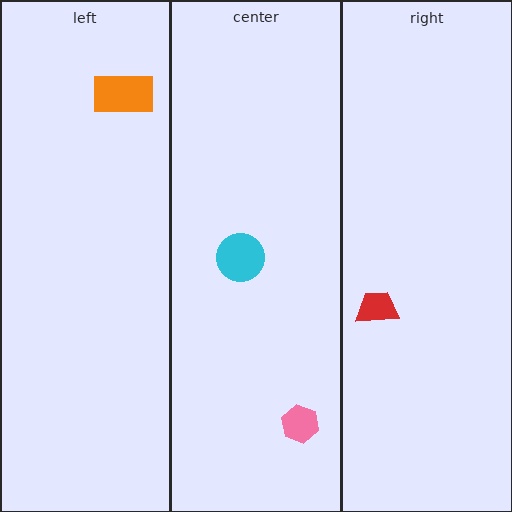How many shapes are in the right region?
1.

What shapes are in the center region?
The pink hexagon, the cyan circle.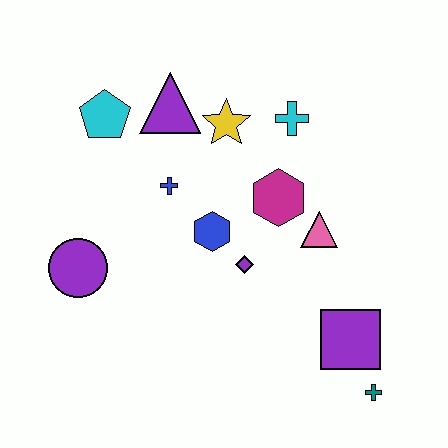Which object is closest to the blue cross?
The blue hexagon is closest to the blue cross.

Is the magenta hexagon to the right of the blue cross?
Yes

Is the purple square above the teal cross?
Yes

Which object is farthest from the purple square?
The cyan pentagon is farthest from the purple square.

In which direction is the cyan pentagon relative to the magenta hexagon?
The cyan pentagon is to the left of the magenta hexagon.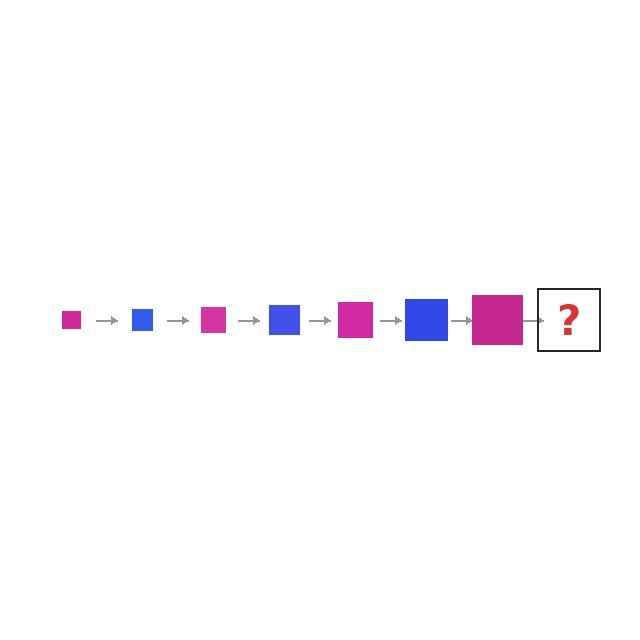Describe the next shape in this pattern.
It should be a blue square, larger than the previous one.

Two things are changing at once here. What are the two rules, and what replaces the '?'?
The two rules are that the square grows larger each step and the color cycles through magenta and blue. The '?' should be a blue square, larger than the previous one.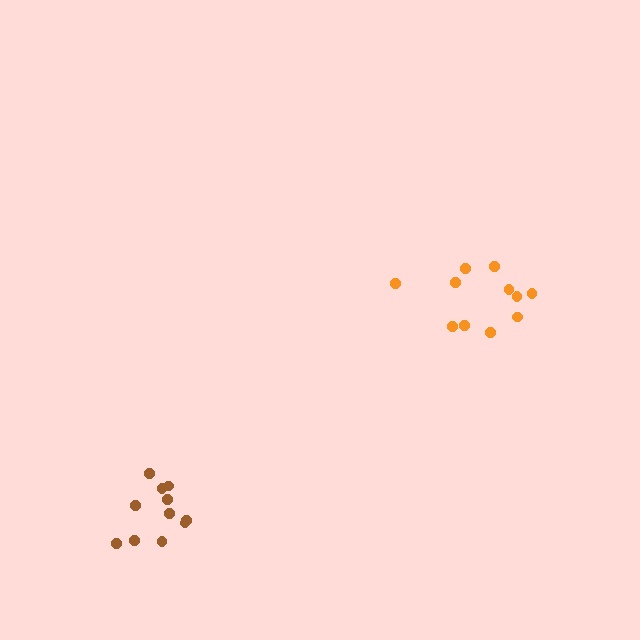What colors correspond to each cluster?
The clusters are colored: orange, brown.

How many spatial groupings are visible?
There are 2 spatial groupings.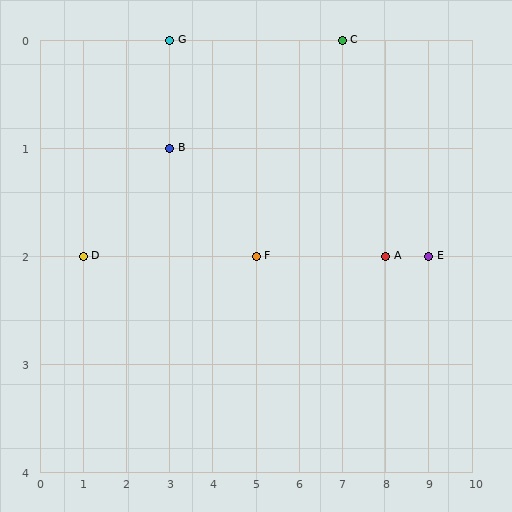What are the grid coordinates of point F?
Point F is at grid coordinates (5, 2).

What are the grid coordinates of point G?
Point G is at grid coordinates (3, 0).